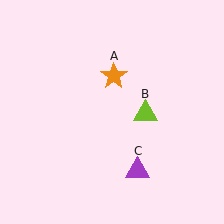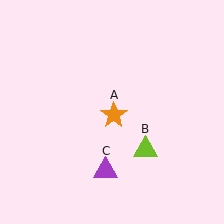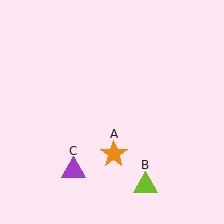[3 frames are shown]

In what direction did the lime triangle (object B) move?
The lime triangle (object B) moved down.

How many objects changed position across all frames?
3 objects changed position: orange star (object A), lime triangle (object B), purple triangle (object C).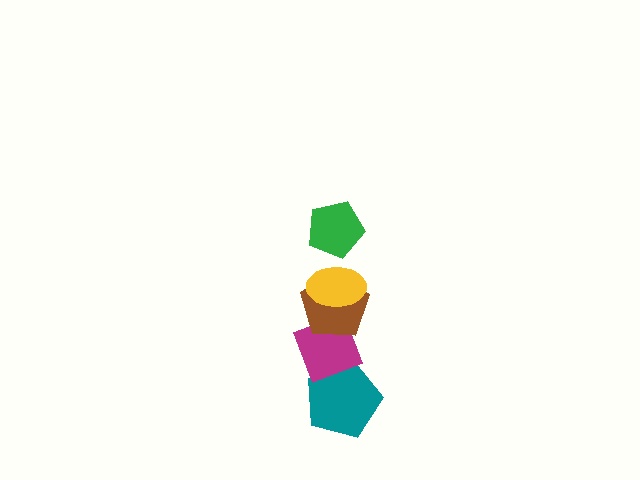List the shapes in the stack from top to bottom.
From top to bottom: the green pentagon, the yellow ellipse, the brown pentagon, the magenta diamond, the teal pentagon.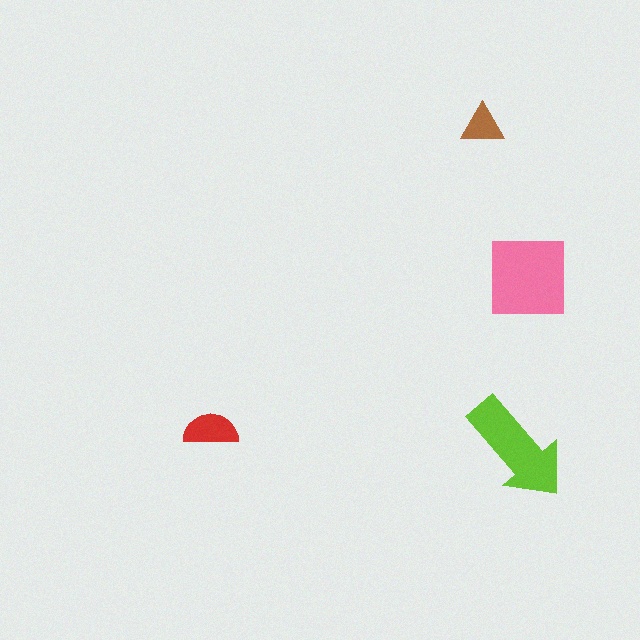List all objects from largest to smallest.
The pink square, the lime arrow, the red semicircle, the brown triangle.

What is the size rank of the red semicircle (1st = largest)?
3rd.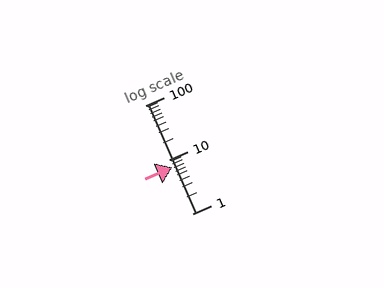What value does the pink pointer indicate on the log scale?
The pointer indicates approximately 7.1.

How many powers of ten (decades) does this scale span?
The scale spans 2 decades, from 1 to 100.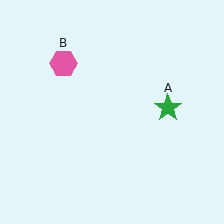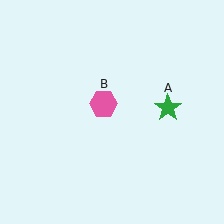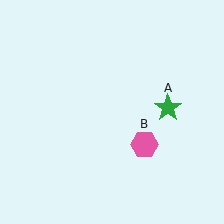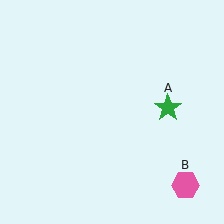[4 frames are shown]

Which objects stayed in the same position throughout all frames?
Green star (object A) remained stationary.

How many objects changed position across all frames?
1 object changed position: pink hexagon (object B).